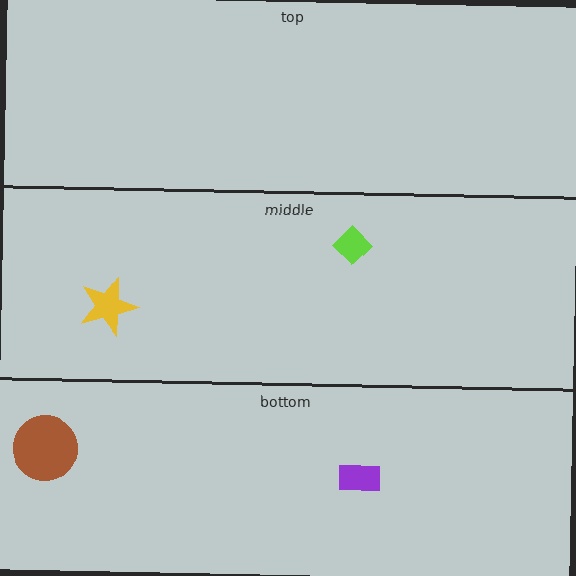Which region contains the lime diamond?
The middle region.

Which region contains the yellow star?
The middle region.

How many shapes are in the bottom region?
2.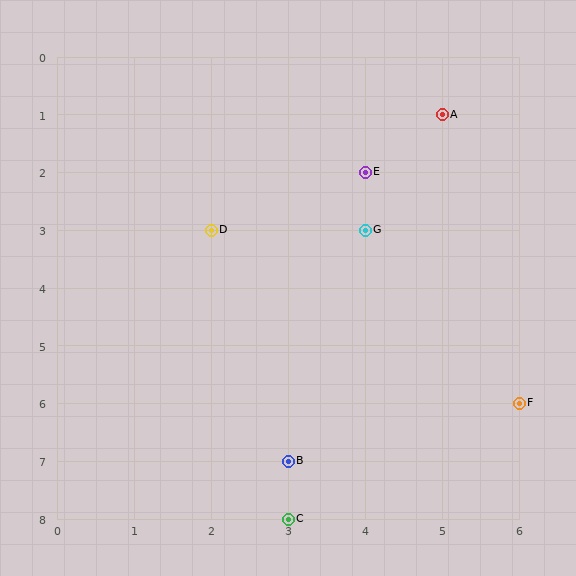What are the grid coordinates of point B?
Point B is at grid coordinates (3, 7).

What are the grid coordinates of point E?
Point E is at grid coordinates (4, 2).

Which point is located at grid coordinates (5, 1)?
Point A is at (5, 1).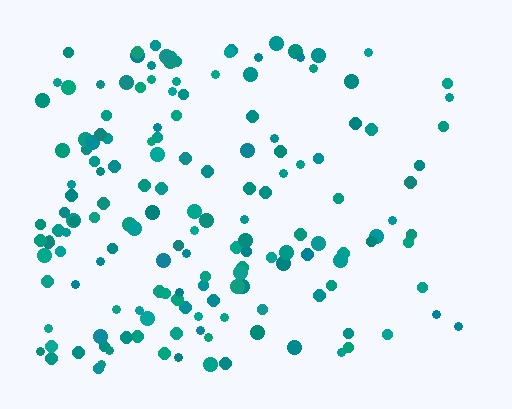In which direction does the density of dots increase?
From right to left, with the left side densest.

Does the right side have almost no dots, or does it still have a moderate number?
Still a moderate number, just noticeably fewer than the left.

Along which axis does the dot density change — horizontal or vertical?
Horizontal.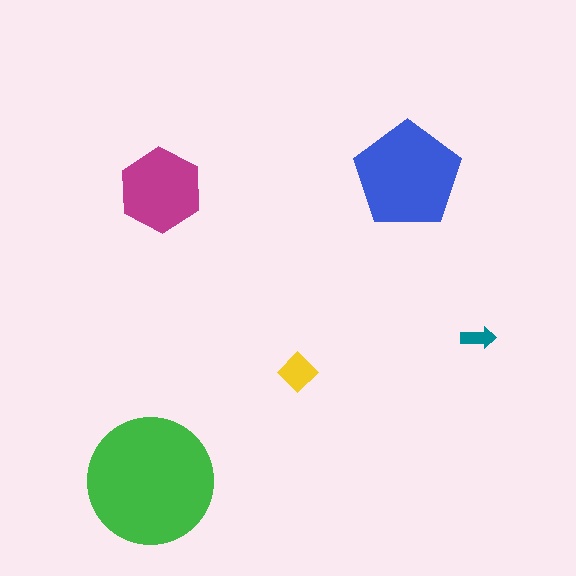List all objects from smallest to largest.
The teal arrow, the yellow diamond, the magenta hexagon, the blue pentagon, the green circle.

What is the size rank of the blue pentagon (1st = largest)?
2nd.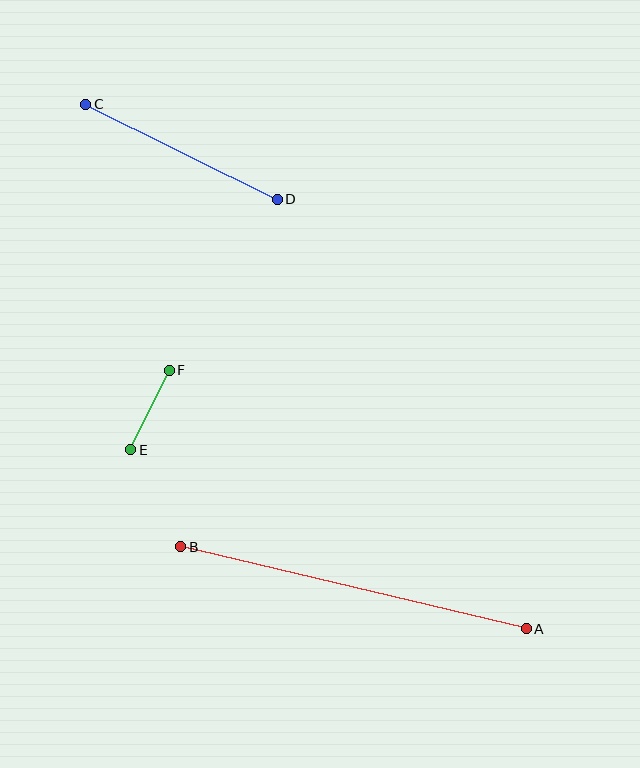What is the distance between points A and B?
The distance is approximately 355 pixels.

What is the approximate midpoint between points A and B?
The midpoint is at approximately (353, 588) pixels.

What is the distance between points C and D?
The distance is approximately 214 pixels.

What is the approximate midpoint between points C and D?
The midpoint is at approximately (181, 152) pixels.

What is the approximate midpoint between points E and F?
The midpoint is at approximately (150, 410) pixels.